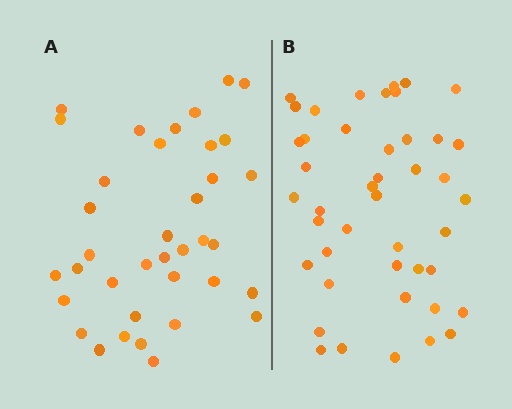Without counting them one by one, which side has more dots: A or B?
Region B (the right region) has more dots.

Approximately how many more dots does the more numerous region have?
Region B has roughly 8 or so more dots than region A.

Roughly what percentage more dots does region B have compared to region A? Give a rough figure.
About 20% more.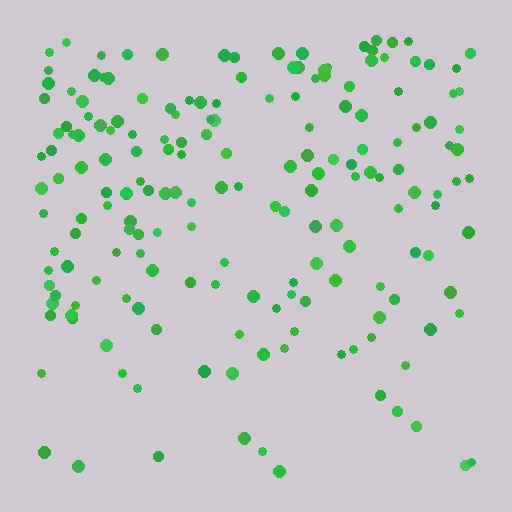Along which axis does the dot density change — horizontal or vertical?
Vertical.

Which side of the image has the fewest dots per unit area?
The bottom.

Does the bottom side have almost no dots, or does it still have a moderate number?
Still a moderate number, just noticeably fewer than the top.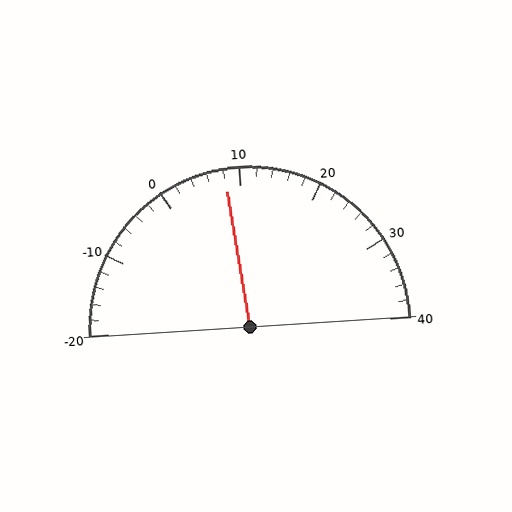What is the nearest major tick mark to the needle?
The nearest major tick mark is 10.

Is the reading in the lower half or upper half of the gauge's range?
The reading is in the lower half of the range (-20 to 40).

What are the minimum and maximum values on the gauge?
The gauge ranges from -20 to 40.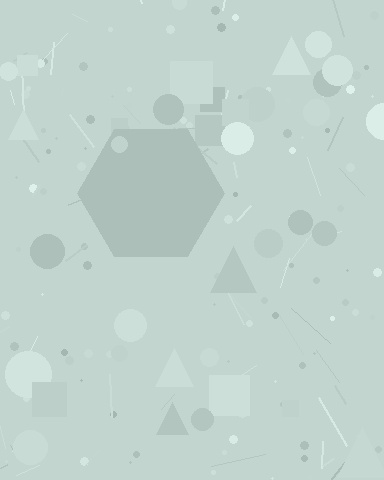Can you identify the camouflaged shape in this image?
The camouflaged shape is a hexagon.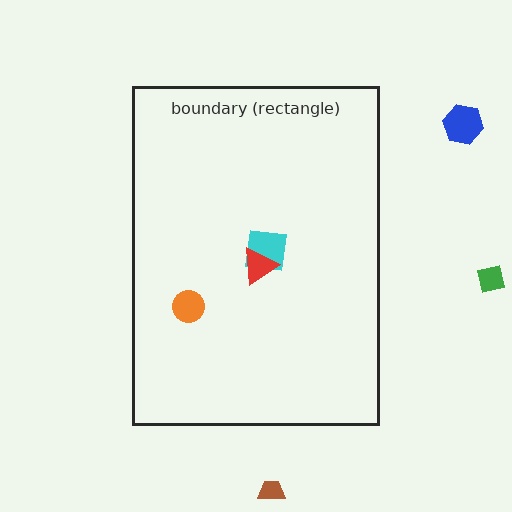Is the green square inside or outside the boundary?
Outside.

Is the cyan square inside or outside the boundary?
Inside.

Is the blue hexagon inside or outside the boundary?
Outside.